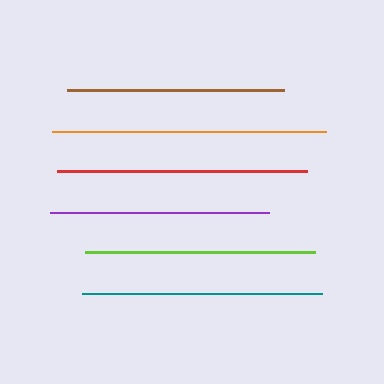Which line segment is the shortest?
The brown line is the shortest at approximately 217 pixels.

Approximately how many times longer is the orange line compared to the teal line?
The orange line is approximately 1.1 times the length of the teal line.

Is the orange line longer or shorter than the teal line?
The orange line is longer than the teal line.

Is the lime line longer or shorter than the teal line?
The teal line is longer than the lime line.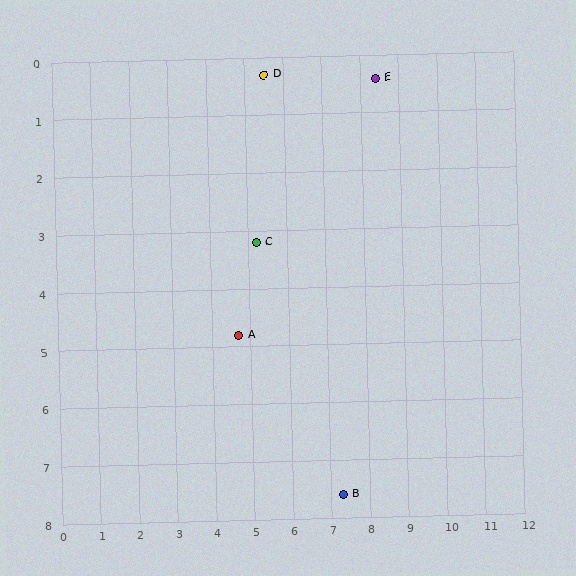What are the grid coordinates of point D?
Point D is at approximately (5.5, 0.3).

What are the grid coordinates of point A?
Point A is at approximately (4.7, 4.8).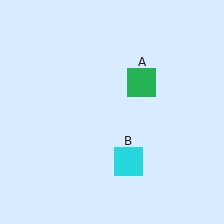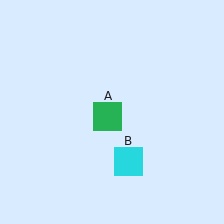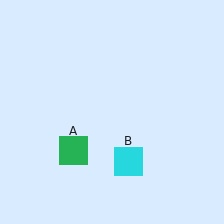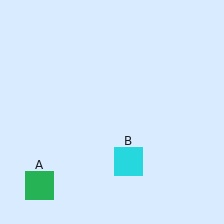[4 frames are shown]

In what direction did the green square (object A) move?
The green square (object A) moved down and to the left.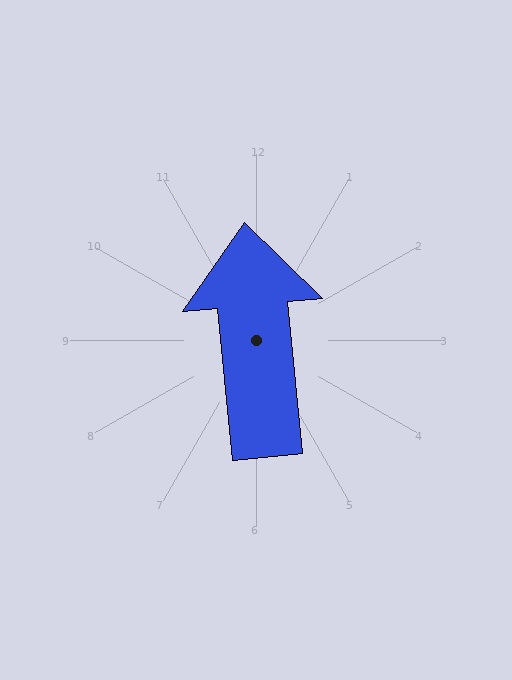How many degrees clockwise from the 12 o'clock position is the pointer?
Approximately 354 degrees.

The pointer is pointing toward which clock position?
Roughly 12 o'clock.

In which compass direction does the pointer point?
North.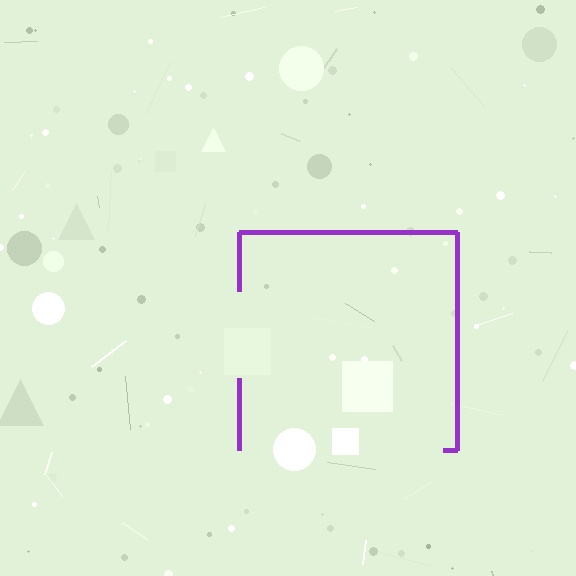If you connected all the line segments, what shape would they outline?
They would outline a square.